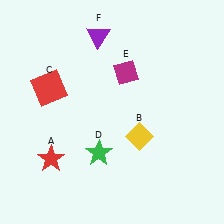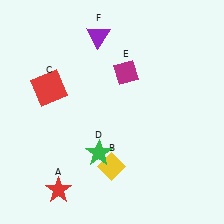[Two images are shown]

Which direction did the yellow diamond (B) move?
The yellow diamond (B) moved down.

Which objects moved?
The objects that moved are: the red star (A), the yellow diamond (B).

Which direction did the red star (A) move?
The red star (A) moved down.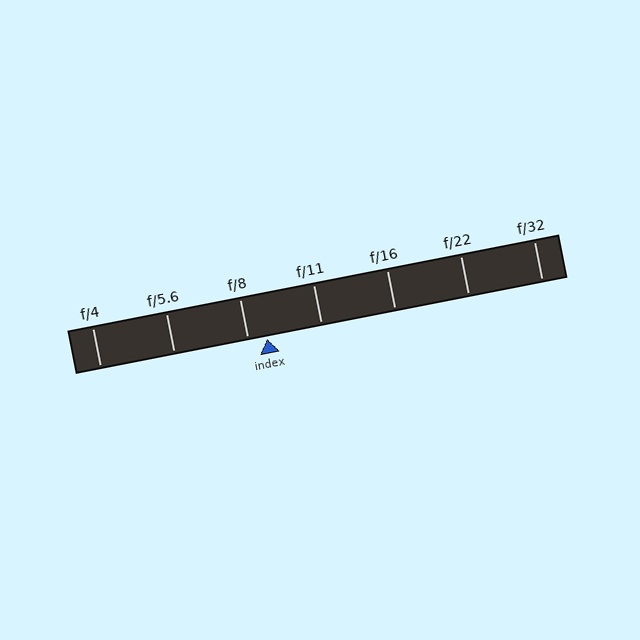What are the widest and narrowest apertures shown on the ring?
The widest aperture shown is f/4 and the narrowest is f/32.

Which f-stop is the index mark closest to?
The index mark is closest to f/8.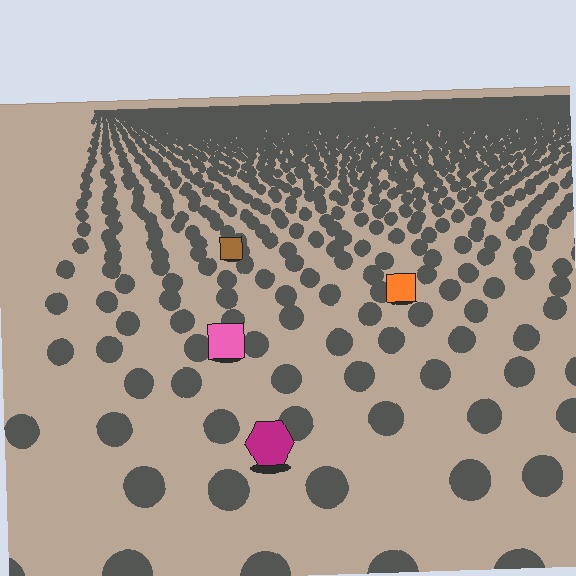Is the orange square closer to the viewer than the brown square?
Yes. The orange square is closer — you can tell from the texture gradient: the ground texture is coarser near it.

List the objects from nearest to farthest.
From nearest to farthest: the magenta hexagon, the pink square, the orange square, the brown square.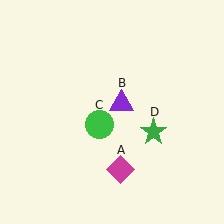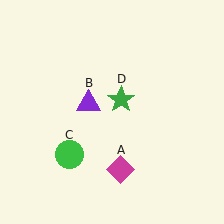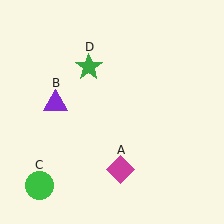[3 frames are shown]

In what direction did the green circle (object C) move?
The green circle (object C) moved down and to the left.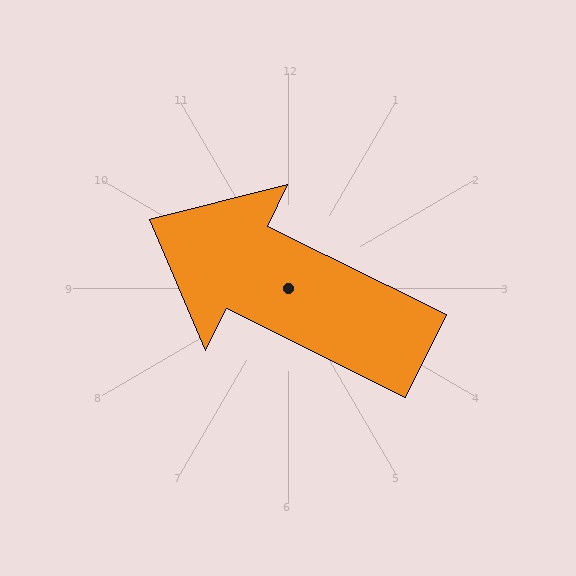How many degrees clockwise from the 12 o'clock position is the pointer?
Approximately 296 degrees.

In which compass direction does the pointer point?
Northwest.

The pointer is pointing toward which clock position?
Roughly 10 o'clock.